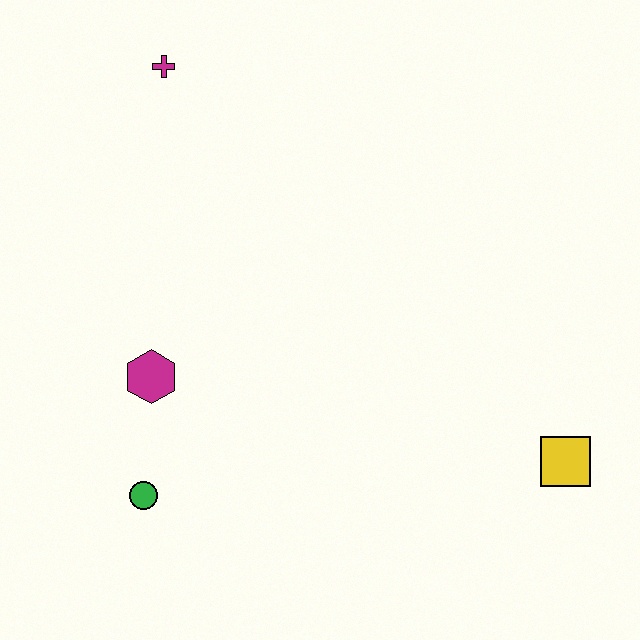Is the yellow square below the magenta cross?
Yes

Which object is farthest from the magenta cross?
The yellow square is farthest from the magenta cross.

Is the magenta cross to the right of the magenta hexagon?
Yes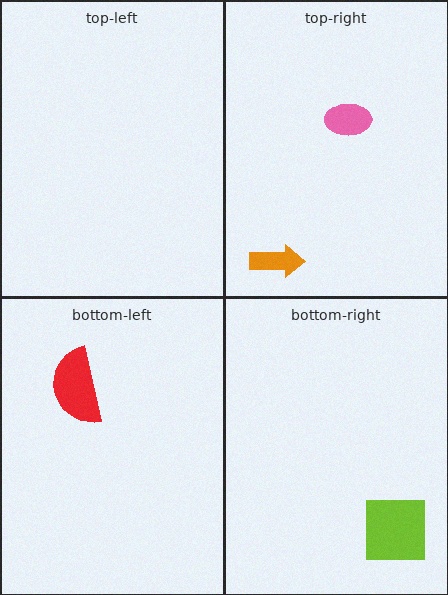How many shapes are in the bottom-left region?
1.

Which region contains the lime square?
The bottom-right region.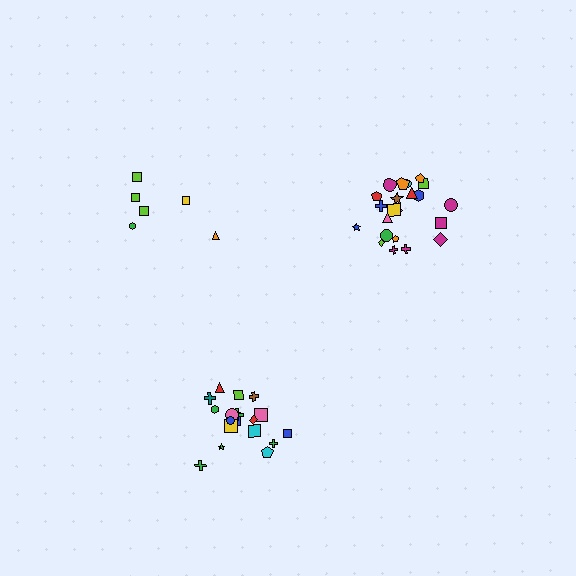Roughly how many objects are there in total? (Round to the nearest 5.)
Roughly 45 objects in total.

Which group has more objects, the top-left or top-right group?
The top-right group.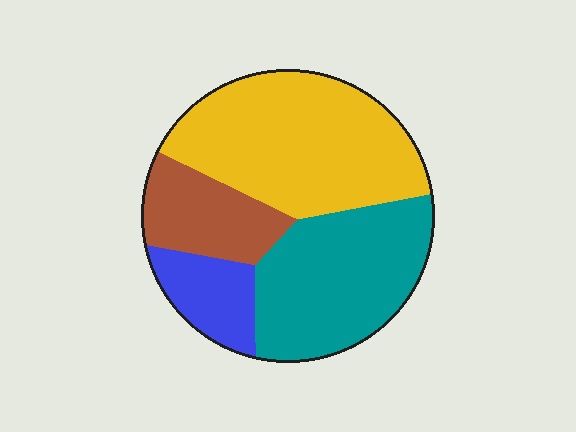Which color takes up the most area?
Yellow, at roughly 40%.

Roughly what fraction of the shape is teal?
Teal covers around 30% of the shape.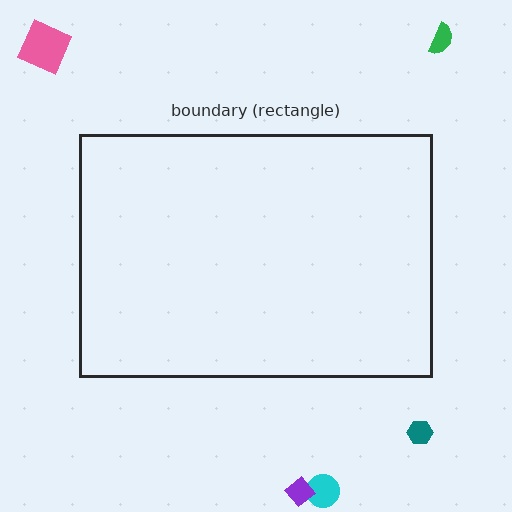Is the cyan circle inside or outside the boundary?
Outside.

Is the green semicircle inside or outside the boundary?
Outside.